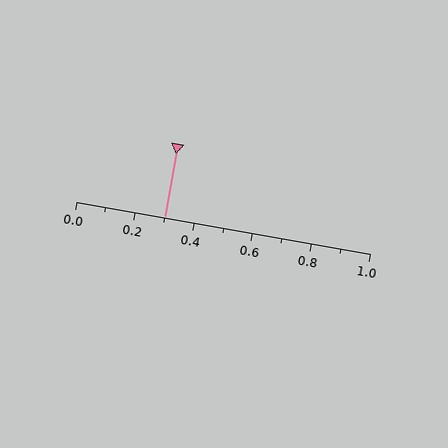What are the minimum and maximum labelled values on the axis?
The axis runs from 0.0 to 1.0.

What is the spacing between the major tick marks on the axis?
The major ticks are spaced 0.2 apart.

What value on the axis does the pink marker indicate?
The marker indicates approximately 0.3.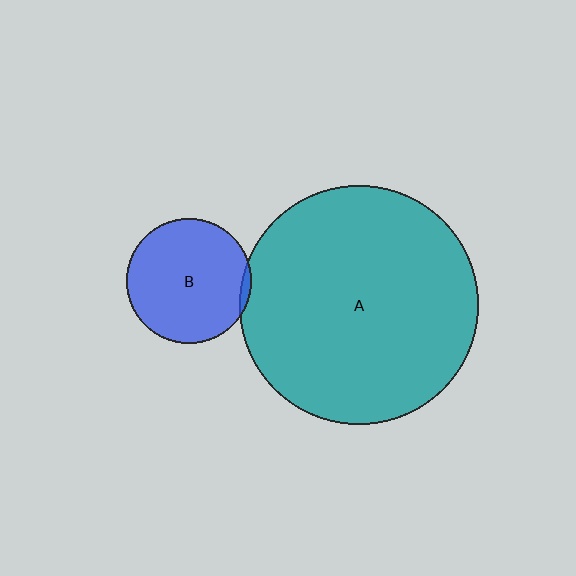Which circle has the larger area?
Circle A (teal).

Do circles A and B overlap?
Yes.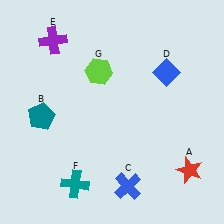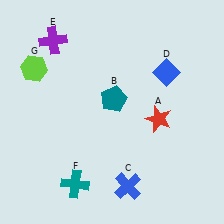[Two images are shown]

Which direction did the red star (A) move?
The red star (A) moved up.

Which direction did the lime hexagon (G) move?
The lime hexagon (G) moved left.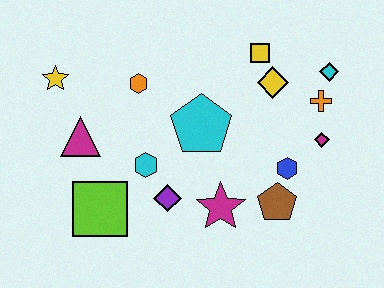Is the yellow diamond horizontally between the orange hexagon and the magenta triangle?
No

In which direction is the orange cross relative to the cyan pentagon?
The orange cross is to the right of the cyan pentagon.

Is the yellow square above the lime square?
Yes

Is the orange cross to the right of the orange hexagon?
Yes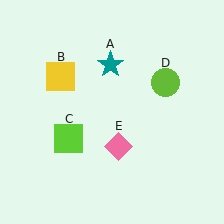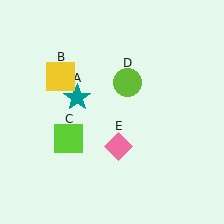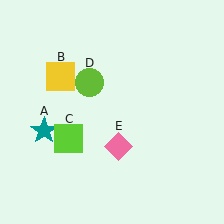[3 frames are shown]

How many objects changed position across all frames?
2 objects changed position: teal star (object A), lime circle (object D).